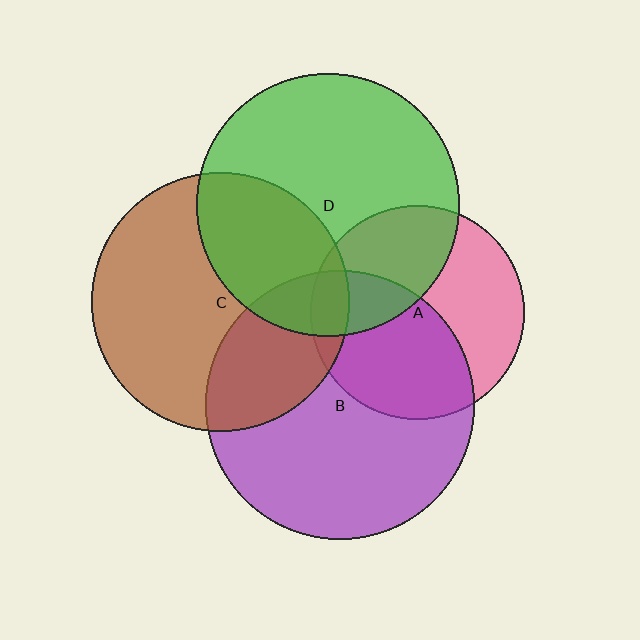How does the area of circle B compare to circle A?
Approximately 1.6 times.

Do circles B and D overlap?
Yes.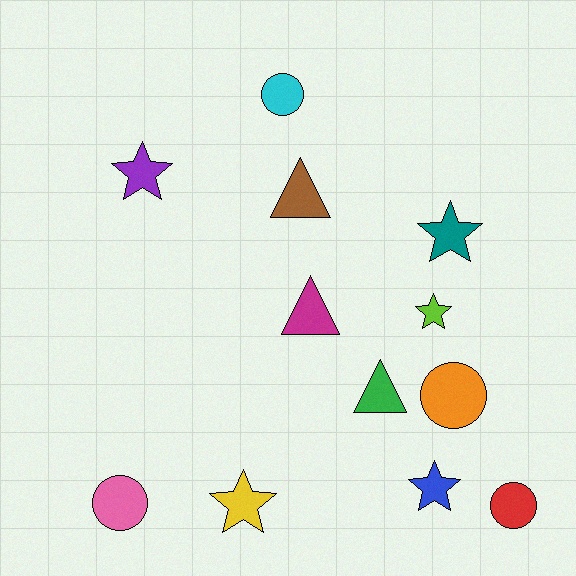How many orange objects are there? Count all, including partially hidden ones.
There is 1 orange object.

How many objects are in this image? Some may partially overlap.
There are 12 objects.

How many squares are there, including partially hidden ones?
There are no squares.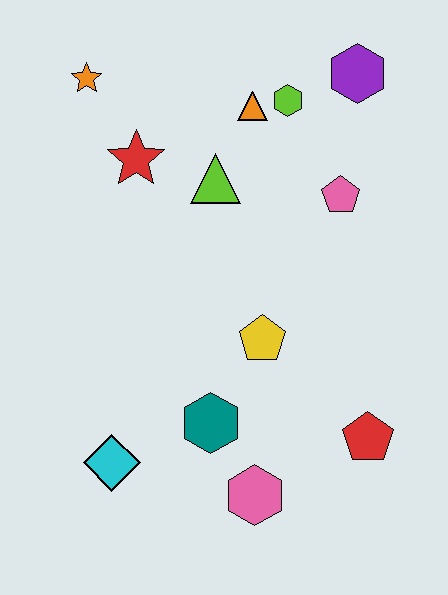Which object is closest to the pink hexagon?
The teal hexagon is closest to the pink hexagon.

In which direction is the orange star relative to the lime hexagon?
The orange star is to the left of the lime hexagon.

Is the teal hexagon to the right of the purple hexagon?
No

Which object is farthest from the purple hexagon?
The cyan diamond is farthest from the purple hexagon.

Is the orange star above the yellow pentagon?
Yes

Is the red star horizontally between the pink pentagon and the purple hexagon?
No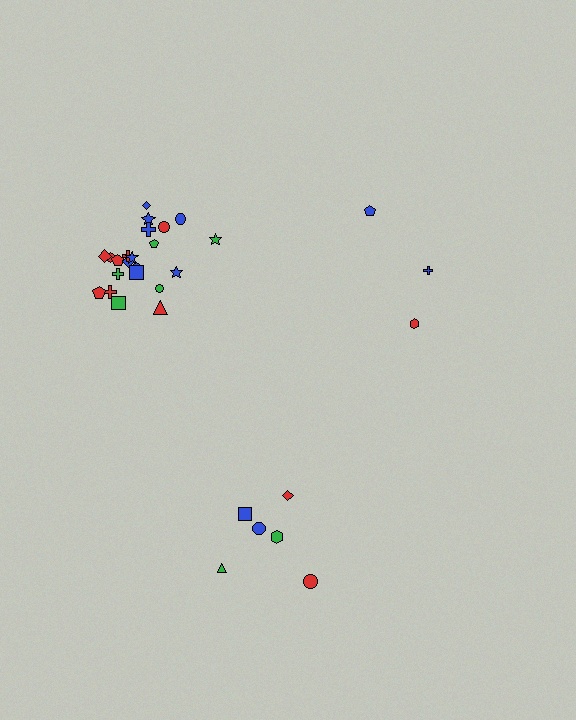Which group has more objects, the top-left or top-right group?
The top-left group.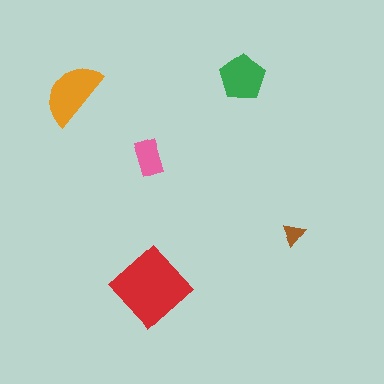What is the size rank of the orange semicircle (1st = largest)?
2nd.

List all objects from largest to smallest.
The red diamond, the orange semicircle, the green pentagon, the pink rectangle, the brown triangle.